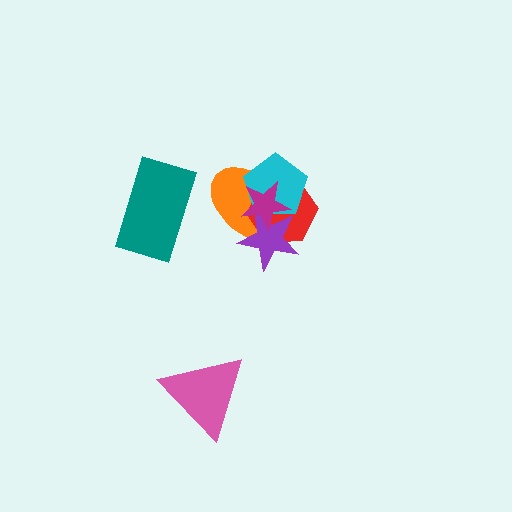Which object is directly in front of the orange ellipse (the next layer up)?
The red hexagon is directly in front of the orange ellipse.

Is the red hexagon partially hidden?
Yes, it is partially covered by another shape.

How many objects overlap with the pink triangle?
0 objects overlap with the pink triangle.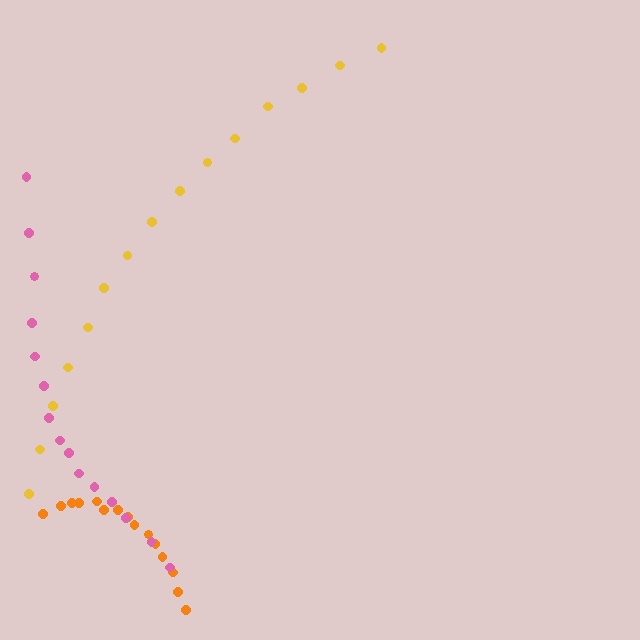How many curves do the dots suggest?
There are 3 distinct paths.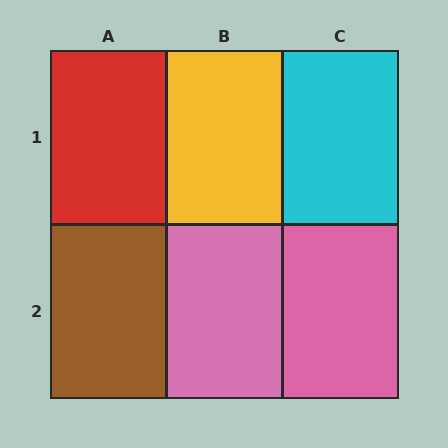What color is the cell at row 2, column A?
Brown.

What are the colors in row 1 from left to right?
Red, yellow, cyan.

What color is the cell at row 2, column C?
Pink.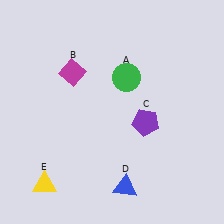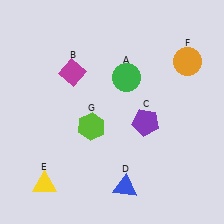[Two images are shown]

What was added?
An orange circle (F), a lime hexagon (G) were added in Image 2.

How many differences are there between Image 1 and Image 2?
There are 2 differences between the two images.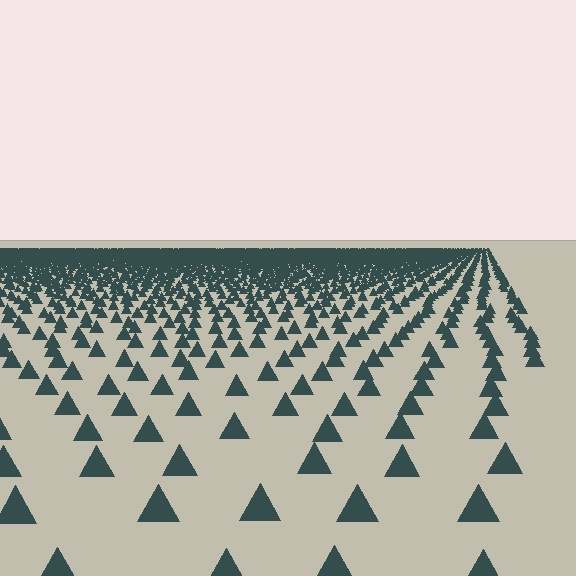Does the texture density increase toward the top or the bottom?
Density increases toward the top.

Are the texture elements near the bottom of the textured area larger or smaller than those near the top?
Larger. Near the bottom, elements are closer to the viewer and appear at a bigger on-screen size.